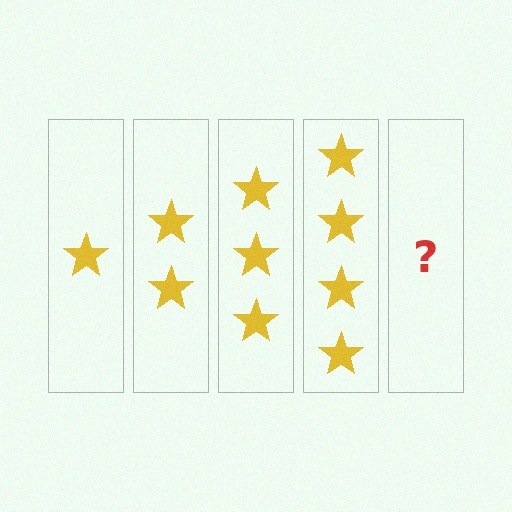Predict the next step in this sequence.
The next step is 5 stars.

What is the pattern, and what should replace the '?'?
The pattern is that each step adds one more star. The '?' should be 5 stars.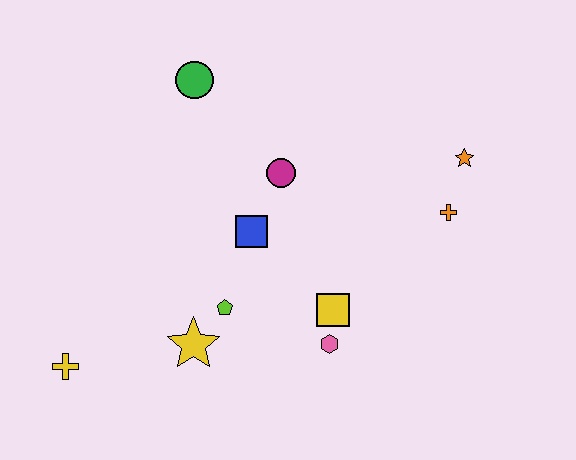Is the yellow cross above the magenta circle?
No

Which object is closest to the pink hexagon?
The yellow square is closest to the pink hexagon.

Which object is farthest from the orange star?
The yellow cross is farthest from the orange star.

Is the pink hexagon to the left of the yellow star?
No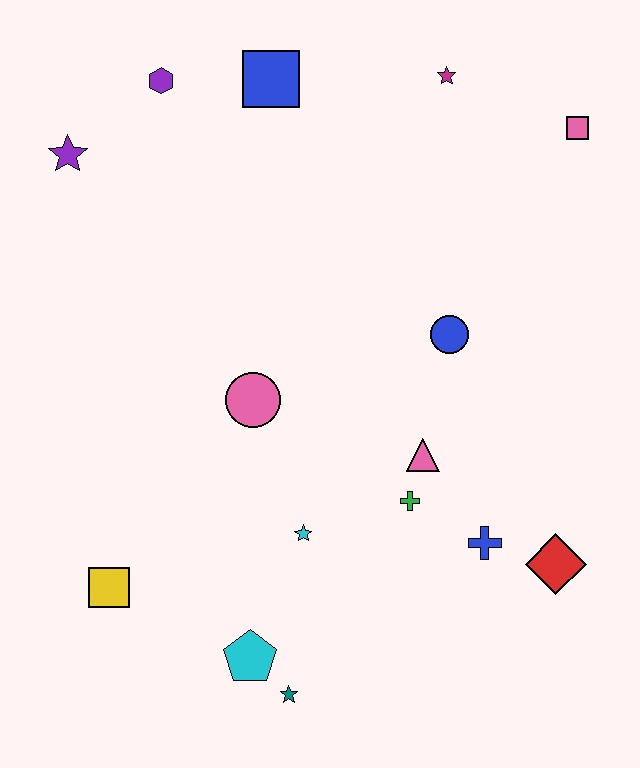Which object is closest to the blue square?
The purple hexagon is closest to the blue square.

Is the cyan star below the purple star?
Yes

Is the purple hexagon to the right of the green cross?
No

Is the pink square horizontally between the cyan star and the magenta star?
No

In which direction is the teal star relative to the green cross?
The teal star is below the green cross.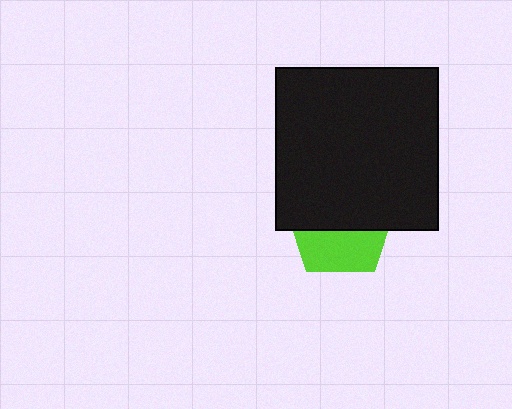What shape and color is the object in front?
The object in front is a black square.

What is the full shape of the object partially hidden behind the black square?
The partially hidden object is a lime pentagon.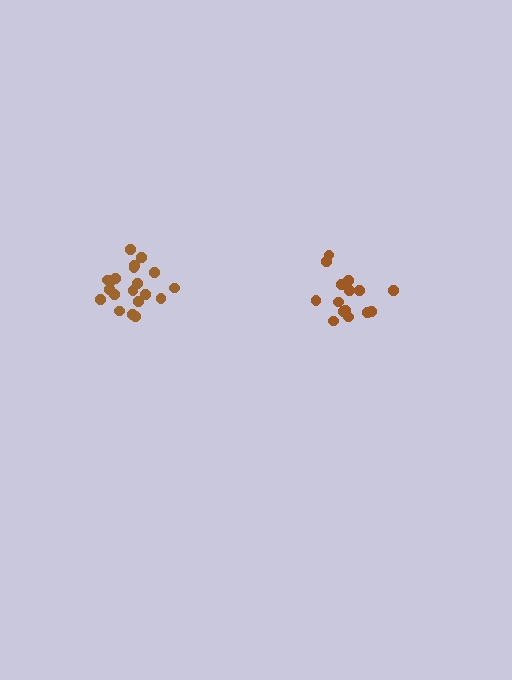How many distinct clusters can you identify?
There are 2 distinct clusters.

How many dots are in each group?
Group 1: 15 dots, Group 2: 20 dots (35 total).